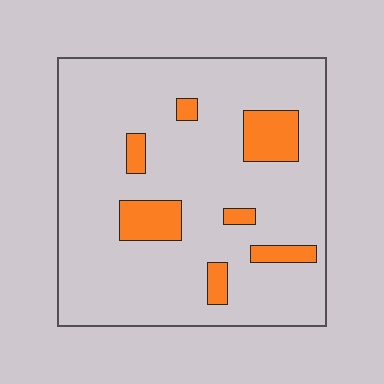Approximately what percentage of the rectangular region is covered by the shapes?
Approximately 15%.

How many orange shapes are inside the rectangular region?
7.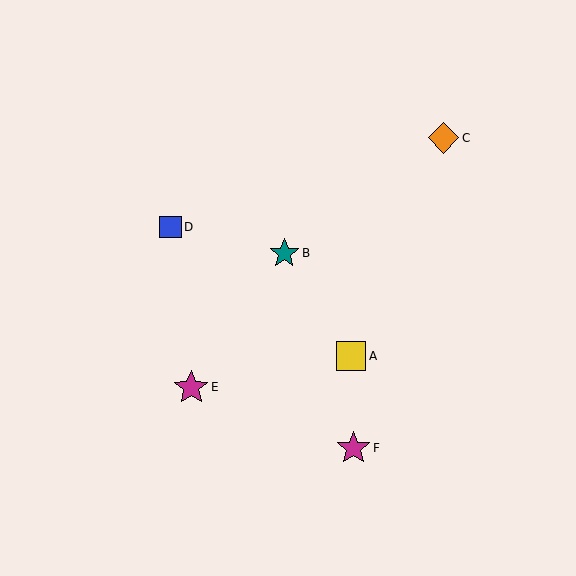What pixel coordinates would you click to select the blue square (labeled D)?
Click at (170, 227) to select the blue square D.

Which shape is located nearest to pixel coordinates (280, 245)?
The teal star (labeled B) at (284, 253) is nearest to that location.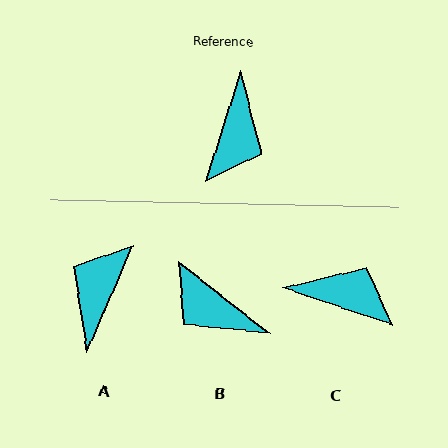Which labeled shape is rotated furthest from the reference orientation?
A, about 174 degrees away.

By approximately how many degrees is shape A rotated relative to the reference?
Approximately 174 degrees counter-clockwise.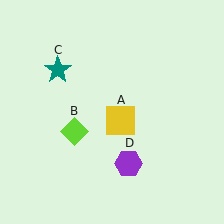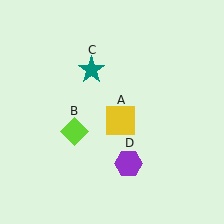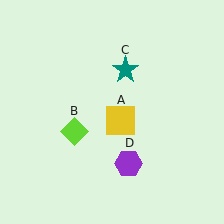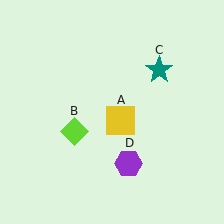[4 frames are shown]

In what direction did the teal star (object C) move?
The teal star (object C) moved right.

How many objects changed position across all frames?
1 object changed position: teal star (object C).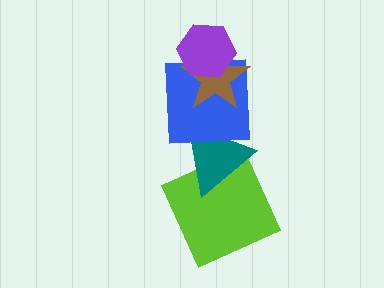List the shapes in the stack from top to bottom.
From top to bottom: the purple hexagon, the brown star, the blue square, the teal triangle, the lime square.